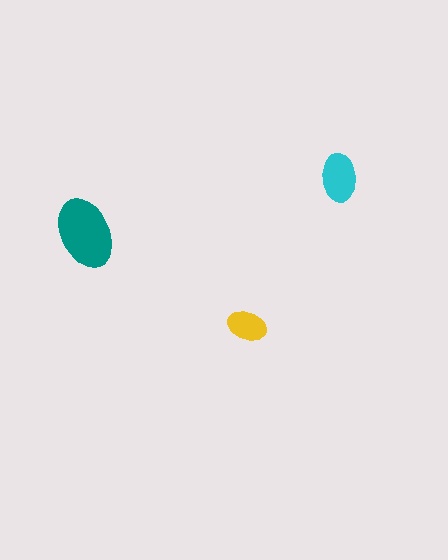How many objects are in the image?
There are 3 objects in the image.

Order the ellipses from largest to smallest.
the teal one, the cyan one, the yellow one.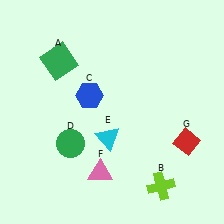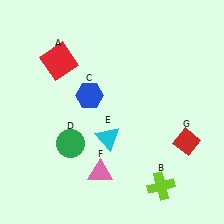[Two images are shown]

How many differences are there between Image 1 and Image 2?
There is 1 difference between the two images.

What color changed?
The square (A) changed from green in Image 1 to red in Image 2.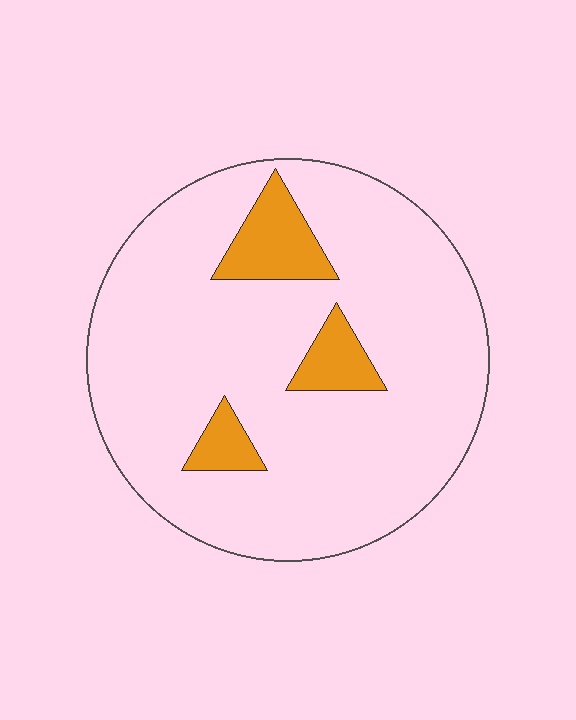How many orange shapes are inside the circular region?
3.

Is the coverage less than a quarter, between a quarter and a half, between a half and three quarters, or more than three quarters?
Less than a quarter.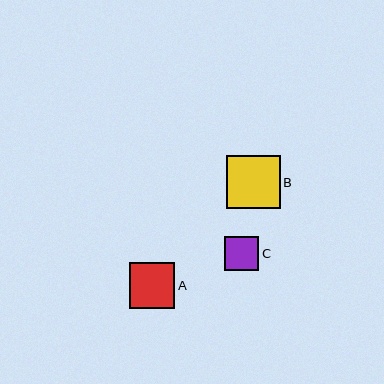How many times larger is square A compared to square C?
Square A is approximately 1.3 times the size of square C.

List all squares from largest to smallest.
From largest to smallest: B, A, C.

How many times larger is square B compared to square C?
Square B is approximately 1.6 times the size of square C.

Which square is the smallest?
Square C is the smallest with a size of approximately 34 pixels.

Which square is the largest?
Square B is the largest with a size of approximately 54 pixels.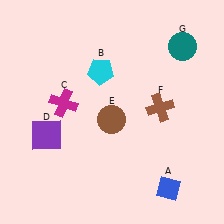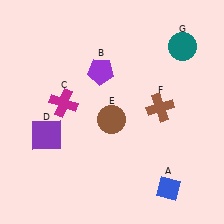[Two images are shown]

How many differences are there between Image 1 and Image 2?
There is 1 difference between the two images.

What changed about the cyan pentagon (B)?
In Image 1, B is cyan. In Image 2, it changed to purple.